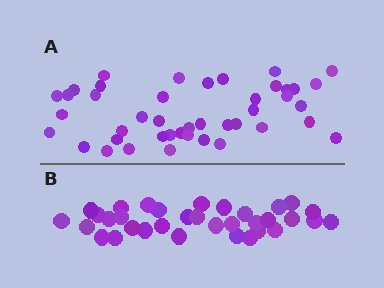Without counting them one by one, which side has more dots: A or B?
Region A (the top region) has more dots.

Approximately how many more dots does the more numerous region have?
Region A has roughly 8 or so more dots than region B.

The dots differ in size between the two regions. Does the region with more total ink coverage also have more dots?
No. Region B has more total ink coverage because its dots are larger, but region A actually contains more individual dots. Total area can be misleading — the number of items is what matters here.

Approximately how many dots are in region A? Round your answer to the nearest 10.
About 40 dots. (The exact count is 43, which rounds to 40.)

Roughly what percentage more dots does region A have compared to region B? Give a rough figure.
About 25% more.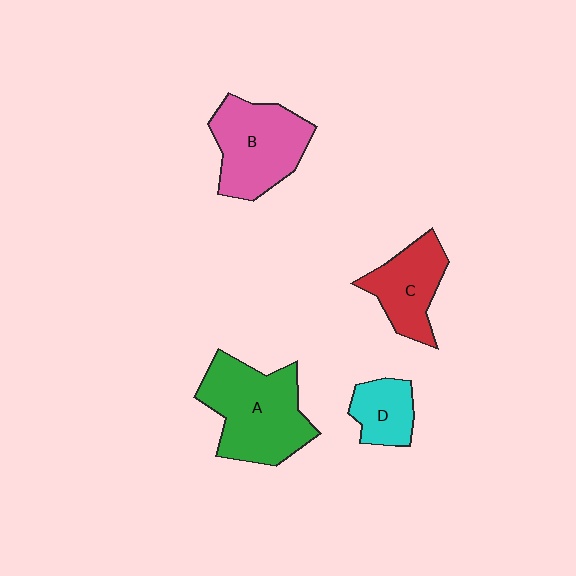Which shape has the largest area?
Shape A (green).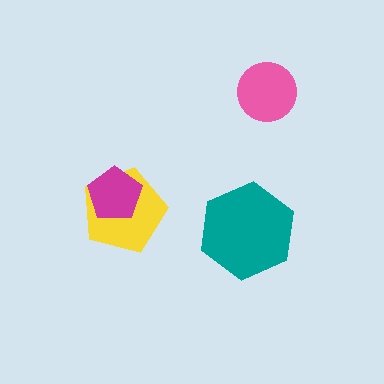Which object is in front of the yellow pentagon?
The magenta pentagon is in front of the yellow pentagon.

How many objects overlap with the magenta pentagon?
1 object overlaps with the magenta pentagon.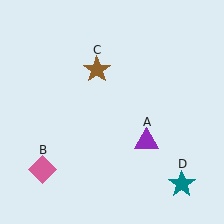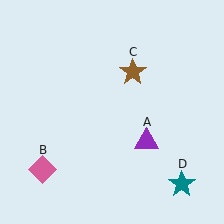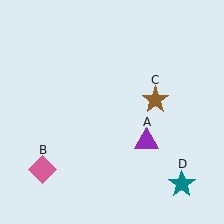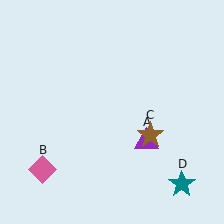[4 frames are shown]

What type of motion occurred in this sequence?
The brown star (object C) rotated clockwise around the center of the scene.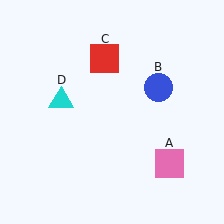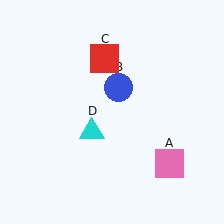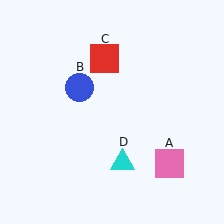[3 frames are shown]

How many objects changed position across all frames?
2 objects changed position: blue circle (object B), cyan triangle (object D).